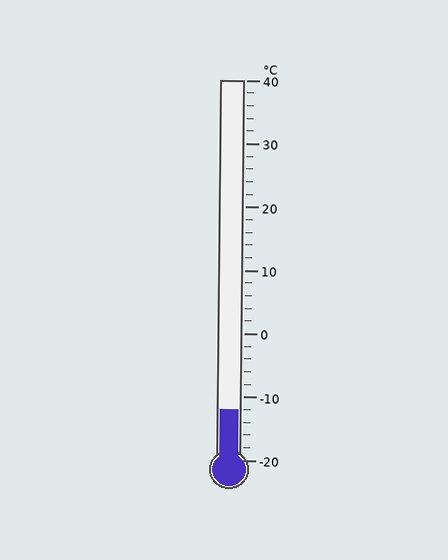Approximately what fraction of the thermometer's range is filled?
The thermometer is filled to approximately 15% of its range.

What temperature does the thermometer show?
The thermometer shows approximately -12°C.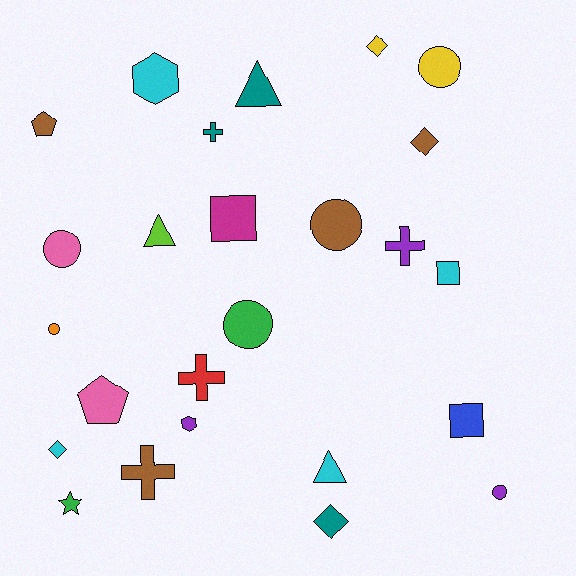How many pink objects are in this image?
There are 2 pink objects.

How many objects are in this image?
There are 25 objects.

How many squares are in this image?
There are 3 squares.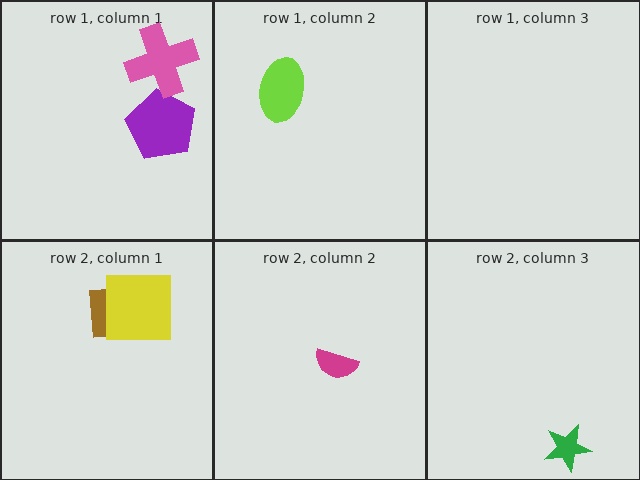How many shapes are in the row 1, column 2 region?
1.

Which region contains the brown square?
The row 2, column 1 region.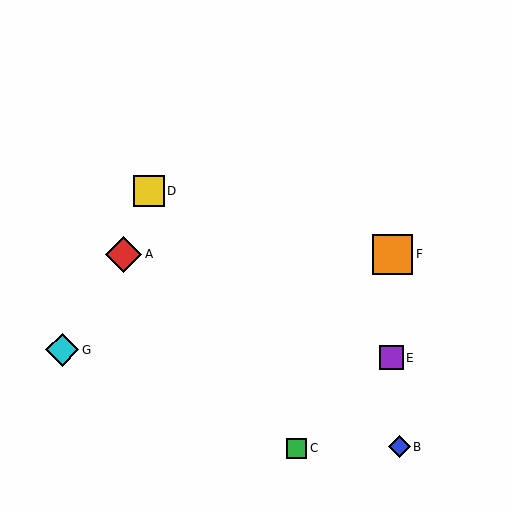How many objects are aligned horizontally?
2 objects (A, F) are aligned horizontally.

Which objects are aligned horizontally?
Objects A, F are aligned horizontally.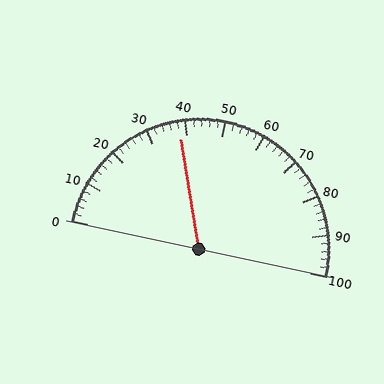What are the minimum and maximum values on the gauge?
The gauge ranges from 0 to 100.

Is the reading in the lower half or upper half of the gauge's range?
The reading is in the lower half of the range (0 to 100).